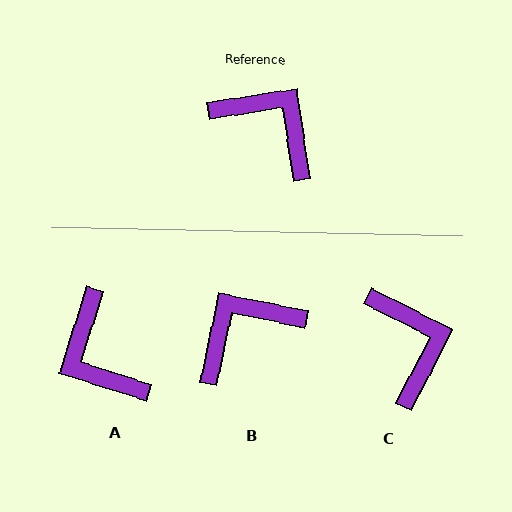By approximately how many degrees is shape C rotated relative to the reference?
Approximately 36 degrees clockwise.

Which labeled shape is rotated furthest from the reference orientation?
A, about 154 degrees away.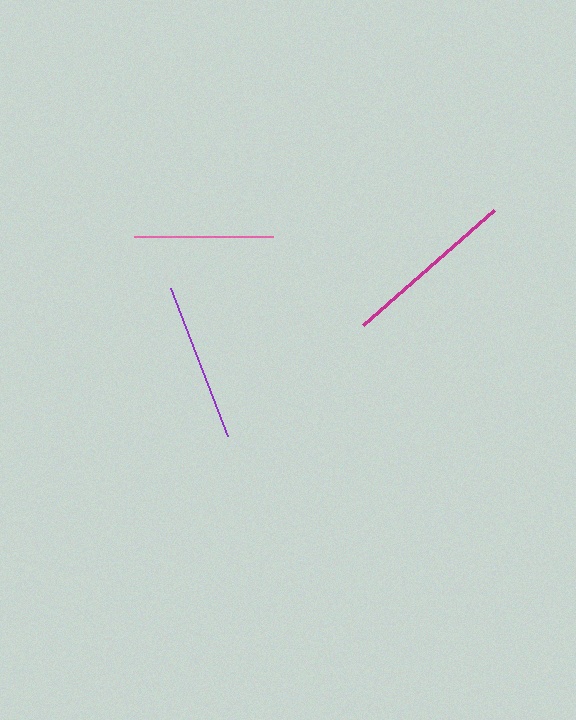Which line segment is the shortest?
The pink line is the shortest at approximately 139 pixels.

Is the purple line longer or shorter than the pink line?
The purple line is longer than the pink line.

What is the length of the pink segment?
The pink segment is approximately 139 pixels long.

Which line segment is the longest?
The magenta line is the longest at approximately 175 pixels.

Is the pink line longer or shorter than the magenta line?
The magenta line is longer than the pink line.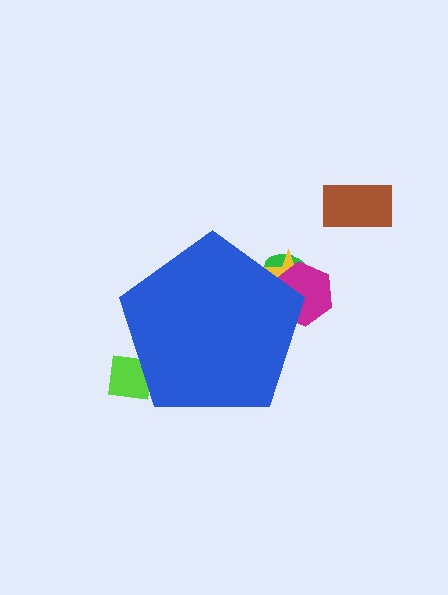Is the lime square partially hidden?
Yes, the lime square is partially hidden behind the blue pentagon.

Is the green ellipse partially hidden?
Yes, the green ellipse is partially hidden behind the blue pentagon.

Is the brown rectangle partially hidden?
No, the brown rectangle is fully visible.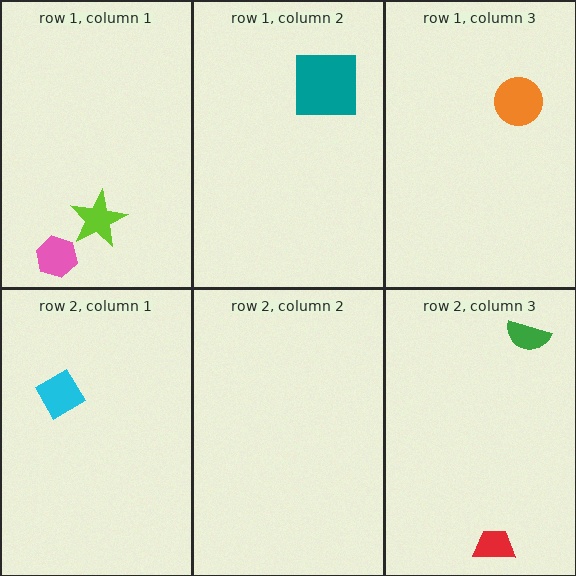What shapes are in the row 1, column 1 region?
The lime star, the pink hexagon.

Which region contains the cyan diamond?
The row 2, column 1 region.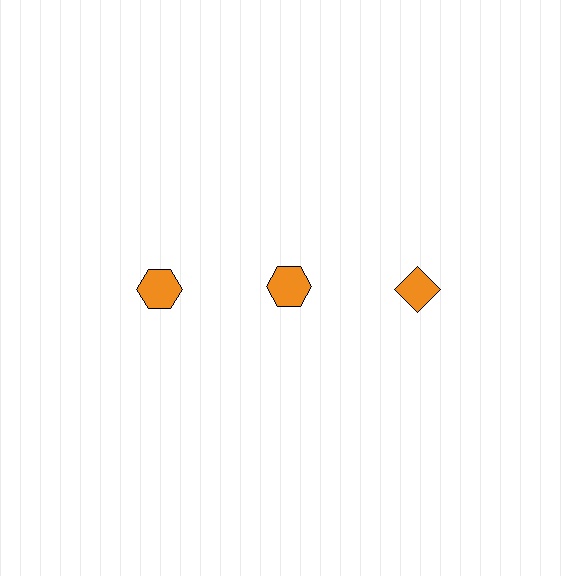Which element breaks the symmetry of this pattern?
The orange diamond in the top row, center column breaks the symmetry. All other shapes are orange hexagons.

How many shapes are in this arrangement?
There are 3 shapes arranged in a grid pattern.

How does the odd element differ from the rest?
It has a different shape: diamond instead of hexagon.